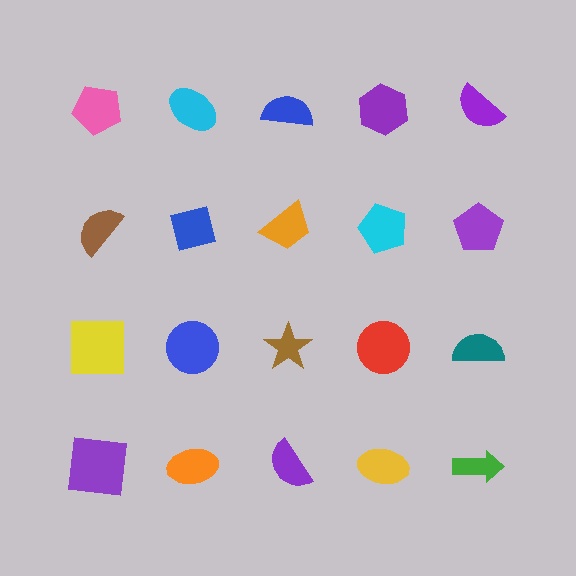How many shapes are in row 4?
5 shapes.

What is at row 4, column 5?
A green arrow.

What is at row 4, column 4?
A yellow ellipse.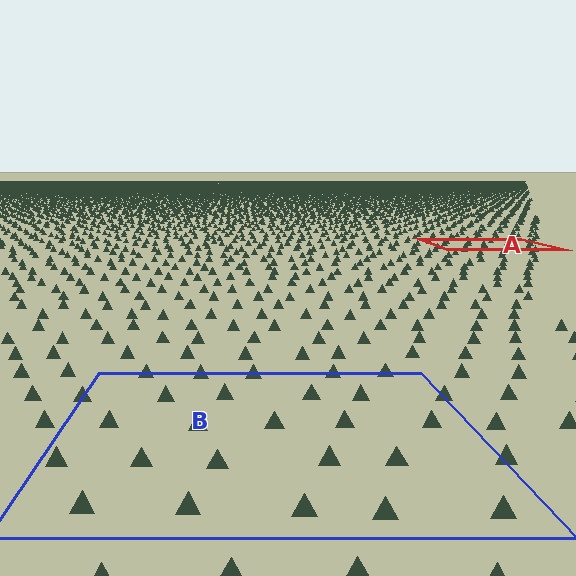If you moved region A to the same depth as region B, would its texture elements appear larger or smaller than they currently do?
They would appear larger. At a closer depth, the same texture elements are projected at a bigger on-screen size.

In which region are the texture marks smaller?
The texture marks are smaller in region A, because it is farther away.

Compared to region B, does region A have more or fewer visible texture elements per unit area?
Region A has more texture elements per unit area — they are packed more densely because it is farther away.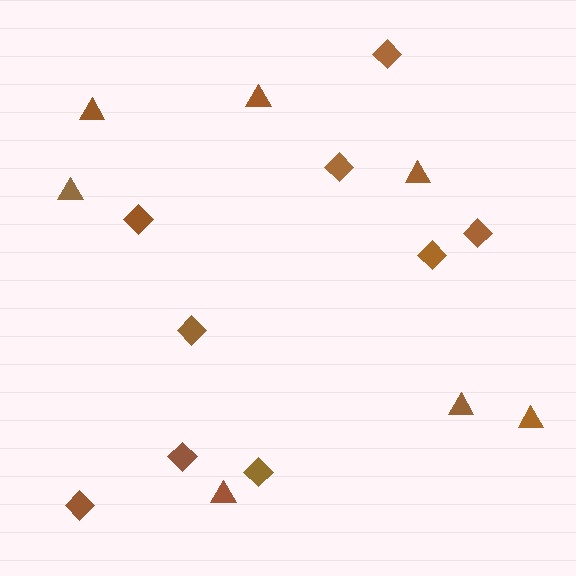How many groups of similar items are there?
There are 2 groups: one group of diamonds (9) and one group of triangles (7).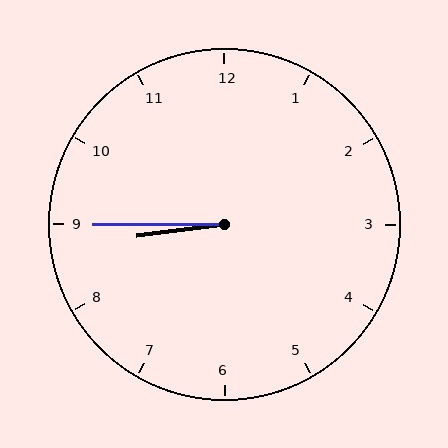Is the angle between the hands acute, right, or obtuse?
It is acute.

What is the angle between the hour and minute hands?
Approximately 8 degrees.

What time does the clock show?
8:45.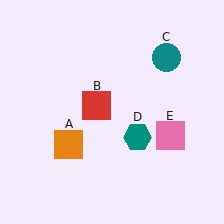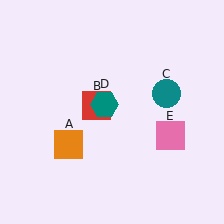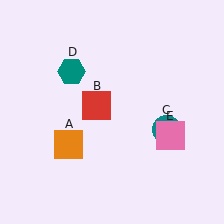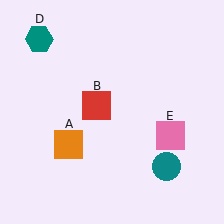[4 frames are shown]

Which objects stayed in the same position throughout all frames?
Orange square (object A) and red square (object B) and pink square (object E) remained stationary.